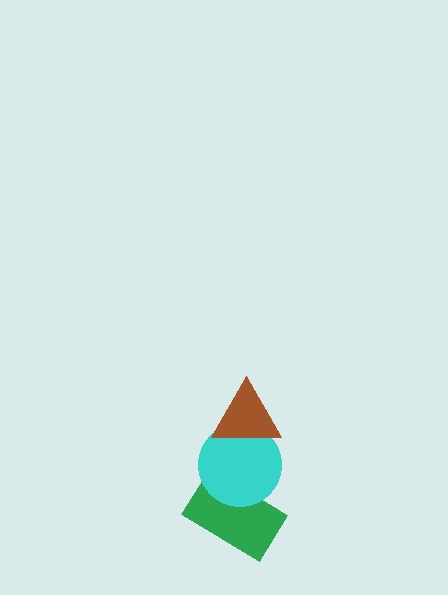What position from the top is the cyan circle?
The cyan circle is 2nd from the top.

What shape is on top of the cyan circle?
The brown triangle is on top of the cyan circle.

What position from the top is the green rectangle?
The green rectangle is 3rd from the top.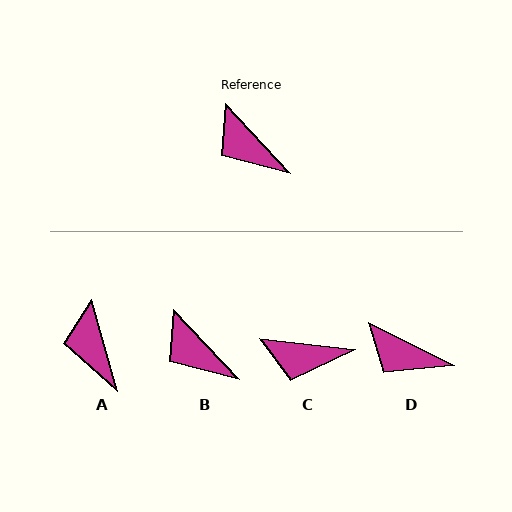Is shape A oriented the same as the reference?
No, it is off by about 27 degrees.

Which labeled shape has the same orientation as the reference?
B.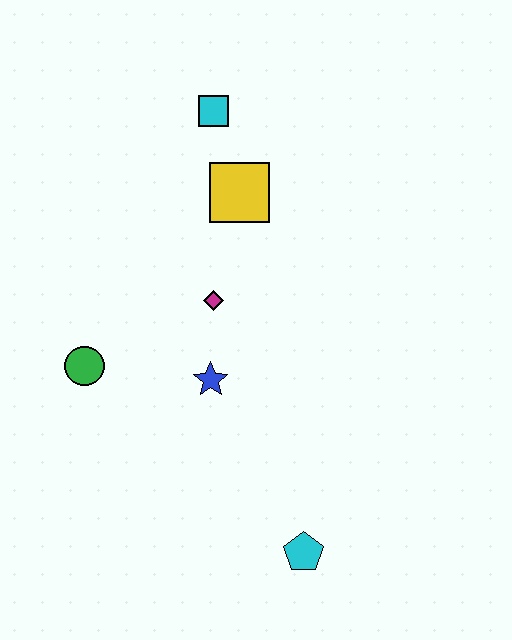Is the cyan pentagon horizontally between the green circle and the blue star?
No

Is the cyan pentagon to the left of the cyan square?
No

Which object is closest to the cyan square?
The yellow square is closest to the cyan square.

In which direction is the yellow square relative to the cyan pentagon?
The yellow square is above the cyan pentagon.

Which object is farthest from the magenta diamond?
The cyan pentagon is farthest from the magenta diamond.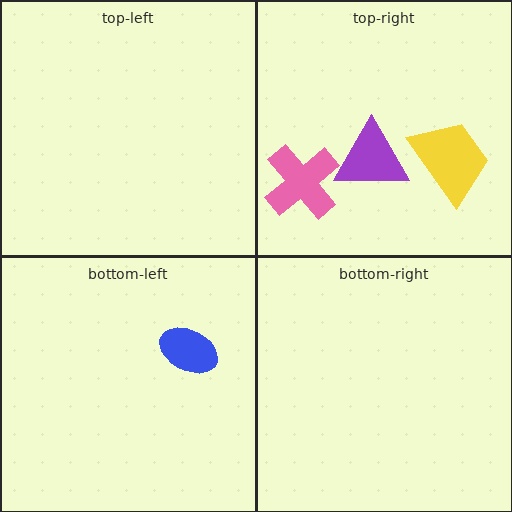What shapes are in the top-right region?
The yellow trapezoid, the purple triangle, the pink cross.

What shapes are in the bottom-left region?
The blue ellipse.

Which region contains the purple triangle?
The top-right region.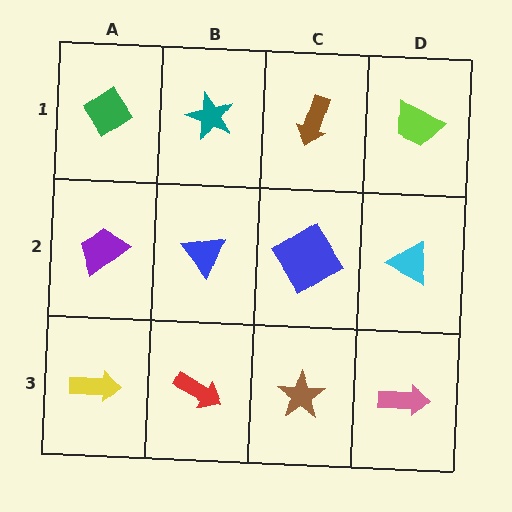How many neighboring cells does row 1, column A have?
2.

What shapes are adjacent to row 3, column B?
A blue triangle (row 2, column B), a yellow arrow (row 3, column A), a brown star (row 3, column C).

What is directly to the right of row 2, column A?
A blue triangle.